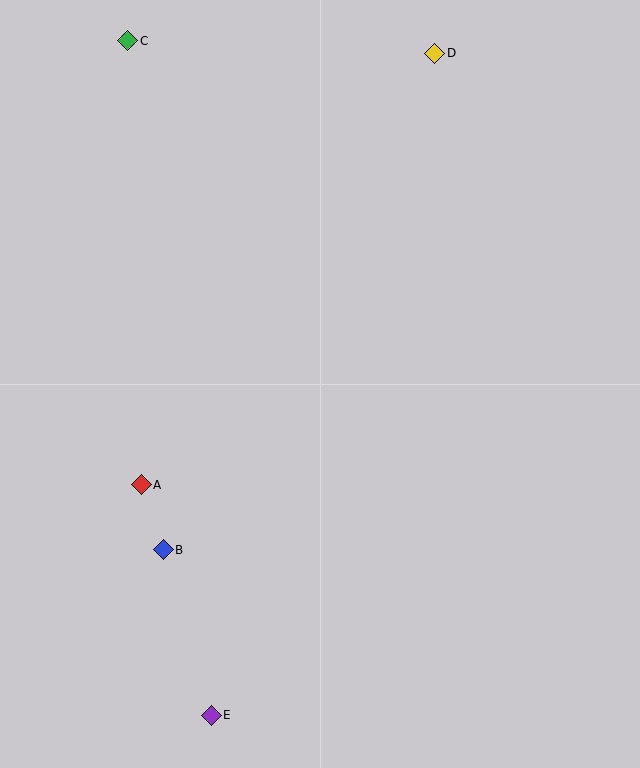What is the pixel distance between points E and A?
The distance between E and A is 241 pixels.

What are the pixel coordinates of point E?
Point E is at (211, 715).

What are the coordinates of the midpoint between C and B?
The midpoint between C and B is at (145, 295).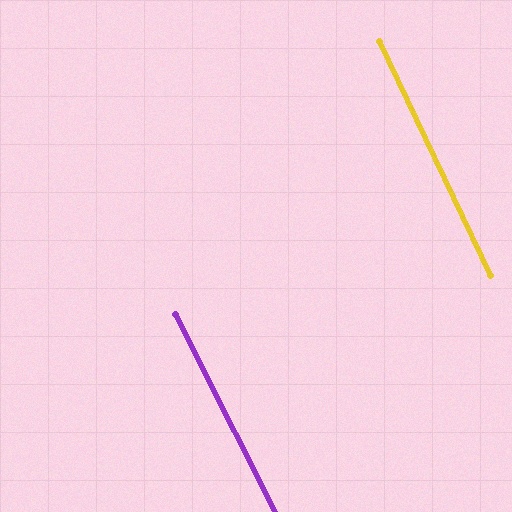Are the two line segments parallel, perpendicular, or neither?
Parallel — their directions differ by only 1.4°.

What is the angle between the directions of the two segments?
Approximately 1 degree.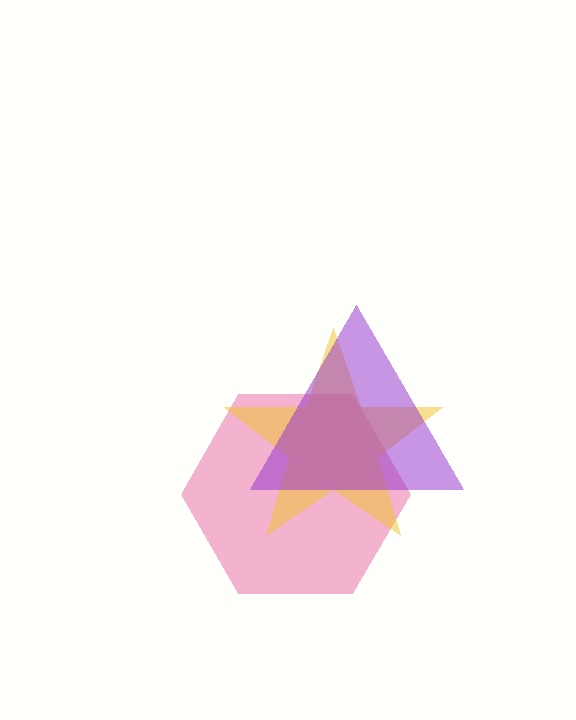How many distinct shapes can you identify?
There are 3 distinct shapes: a pink hexagon, a yellow star, a purple triangle.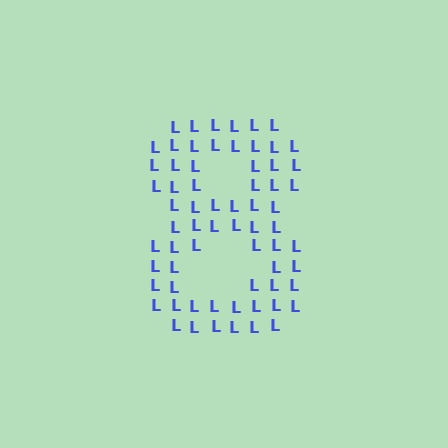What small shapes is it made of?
It is made of small letter L's.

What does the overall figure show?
The overall figure shows the digit 8.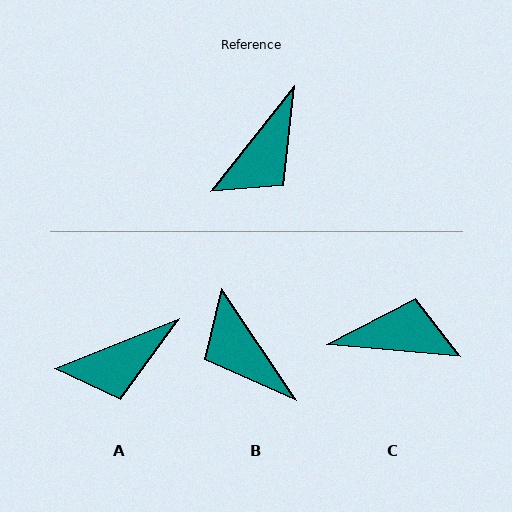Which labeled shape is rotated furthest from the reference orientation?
C, about 123 degrees away.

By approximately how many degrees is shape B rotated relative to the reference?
Approximately 108 degrees clockwise.